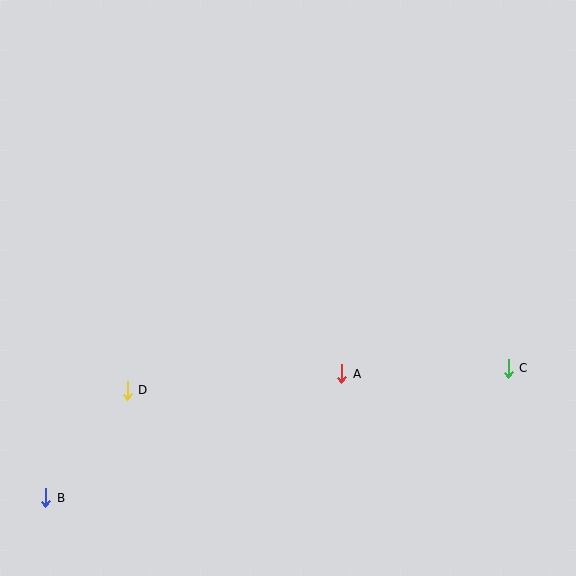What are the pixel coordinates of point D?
Point D is at (127, 390).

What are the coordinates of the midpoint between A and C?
The midpoint between A and C is at (425, 371).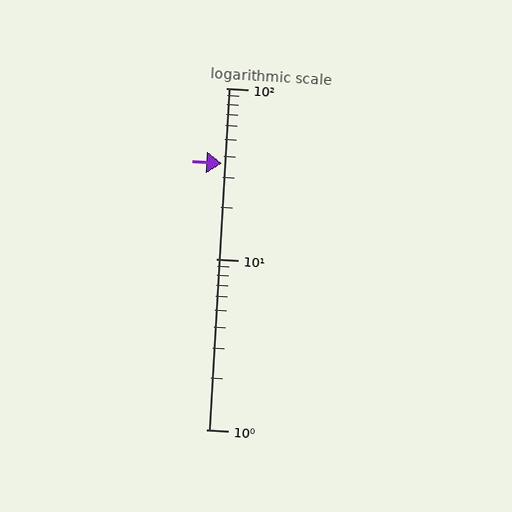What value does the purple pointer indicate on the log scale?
The pointer indicates approximately 36.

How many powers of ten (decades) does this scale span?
The scale spans 2 decades, from 1 to 100.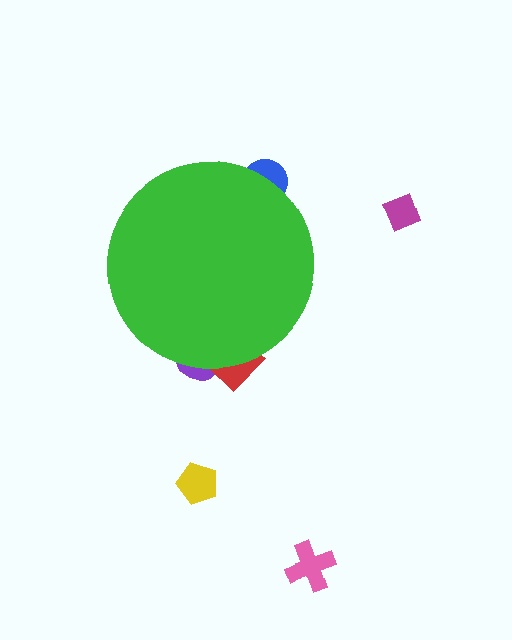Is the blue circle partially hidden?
Yes, the blue circle is partially hidden behind the green circle.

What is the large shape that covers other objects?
A green circle.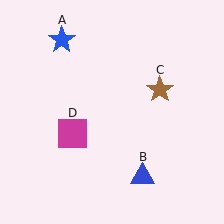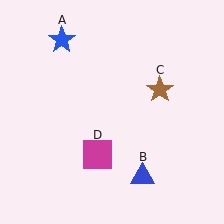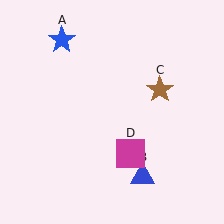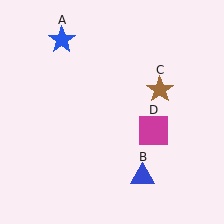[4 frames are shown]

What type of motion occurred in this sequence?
The magenta square (object D) rotated counterclockwise around the center of the scene.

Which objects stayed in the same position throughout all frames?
Blue star (object A) and blue triangle (object B) and brown star (object C) remained stationary.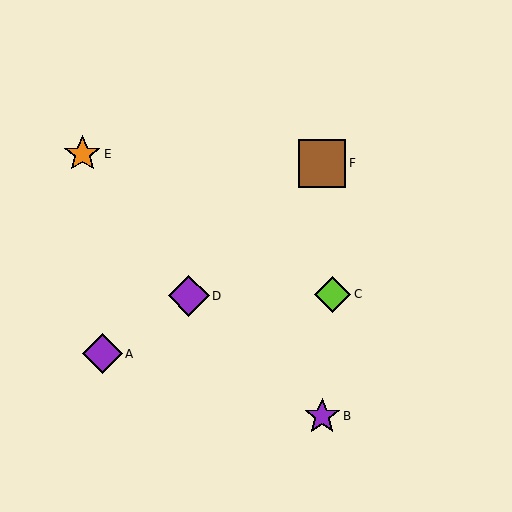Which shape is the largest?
The brown square (labeled F) is the largest.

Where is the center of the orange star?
The center of the orange star is at (82, 154).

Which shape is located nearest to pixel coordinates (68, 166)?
The orange star (labeled E) at (82, 154) is nearest to that location.